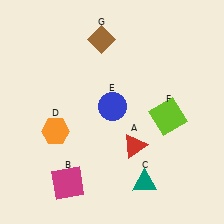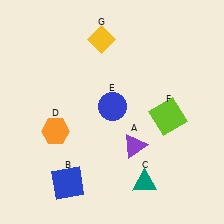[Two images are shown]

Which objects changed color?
A changed from red to purple. B changed from magenta to blue. G changed from brown to yellow.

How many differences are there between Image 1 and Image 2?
There are 3 differences between the two images.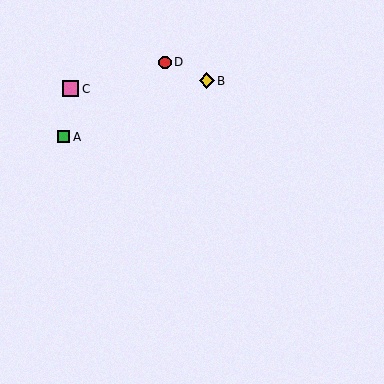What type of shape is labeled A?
Shape A is a green square.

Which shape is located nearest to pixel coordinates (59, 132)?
The green square (labeled A) at (63, 137) is nearest to that location.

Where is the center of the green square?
The center of the green square is at (63, 137).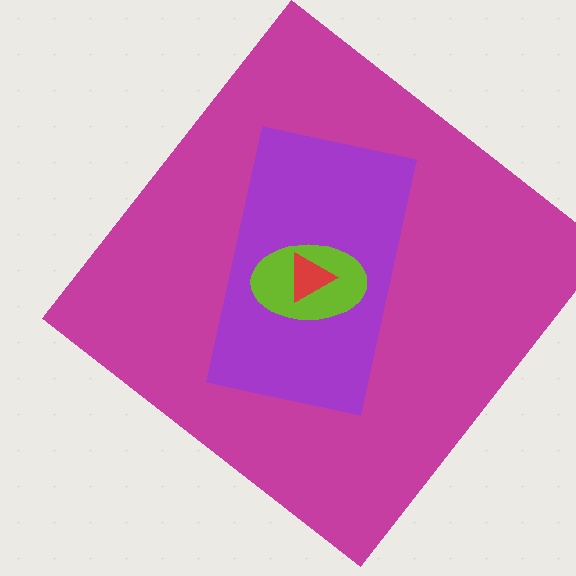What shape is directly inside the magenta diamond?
The purple rectangle.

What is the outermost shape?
The magenta diamond.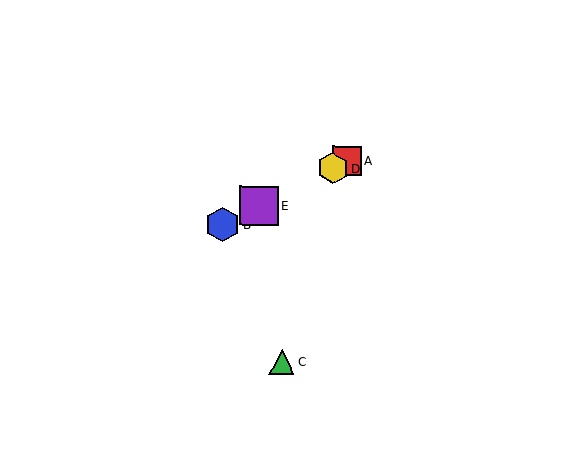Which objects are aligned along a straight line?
Objects A, B, D, E are aligned along a straight line.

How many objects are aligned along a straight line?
4 objects (A, B, D, E) are aligned along a straight line.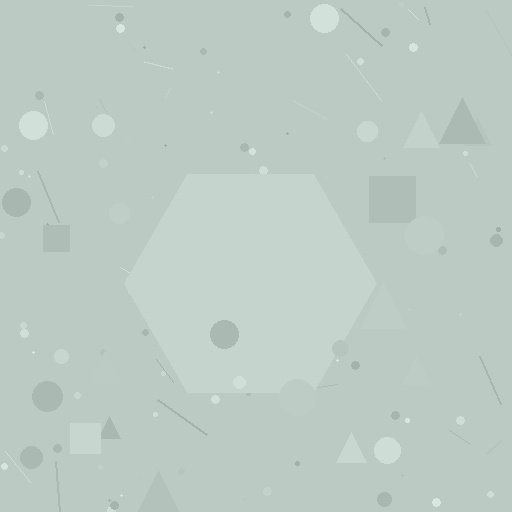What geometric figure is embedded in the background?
A hexagon is embedded in the background.